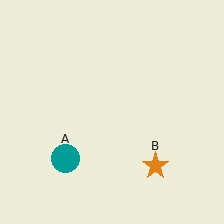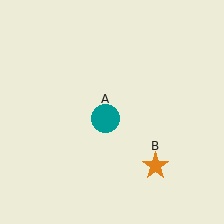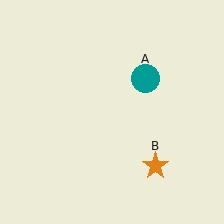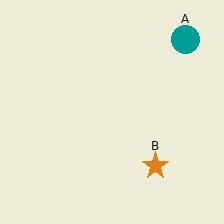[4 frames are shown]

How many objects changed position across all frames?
1 object changed position: teal circle (object A).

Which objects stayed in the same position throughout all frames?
Orange star (object B) remained stationary.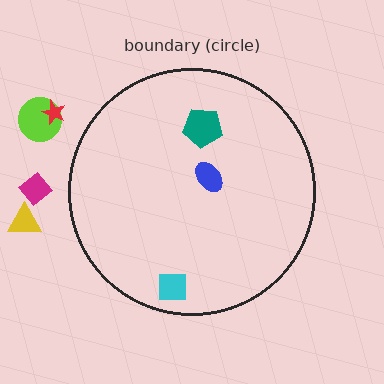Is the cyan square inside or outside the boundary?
Inside.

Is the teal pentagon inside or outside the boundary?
Inside.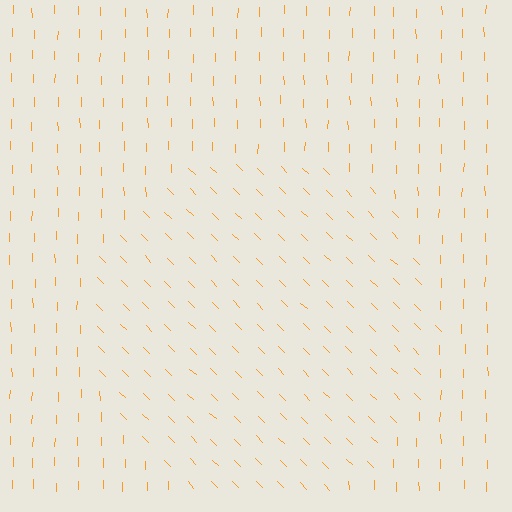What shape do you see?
I see a circle.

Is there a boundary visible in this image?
Yes, there is a texture boundary formed by a change in line orientation.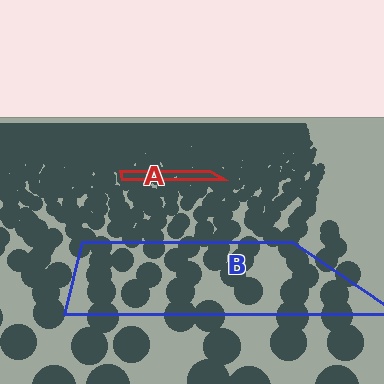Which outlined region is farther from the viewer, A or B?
Region A is farther from the viewer — the texture elements inside it appear smaller and more densely packed.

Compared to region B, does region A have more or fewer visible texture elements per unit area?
Region A has more texture elements per unit area — they are packed more densely because it is farther away.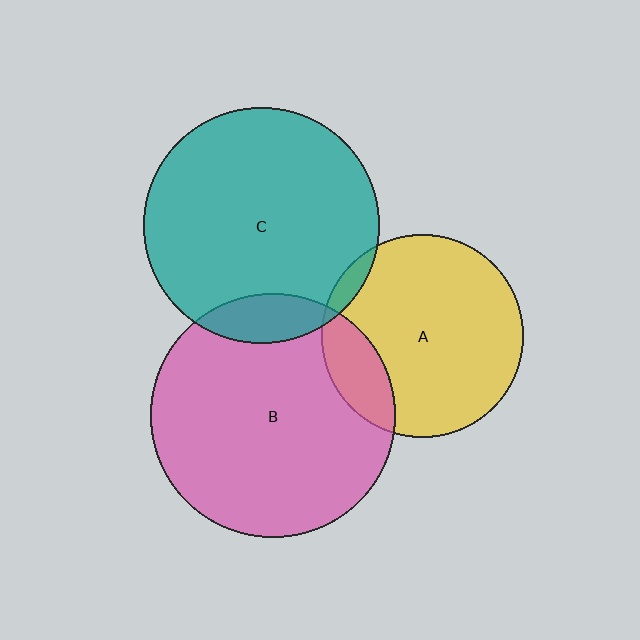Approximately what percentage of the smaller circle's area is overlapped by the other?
Approximately 15%.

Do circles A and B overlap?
Yes.